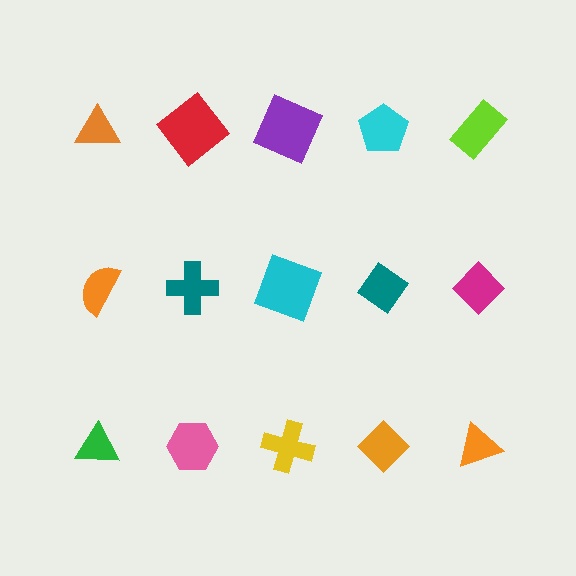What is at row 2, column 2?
A teal cross.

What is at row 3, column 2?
A pink hexagon.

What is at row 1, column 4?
A cyan pentagon.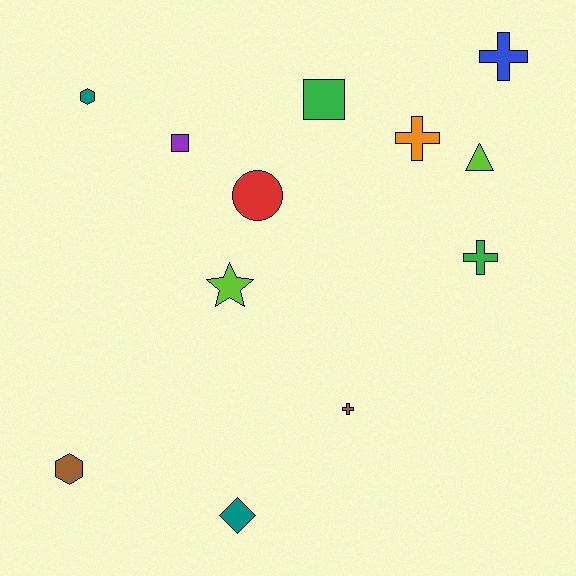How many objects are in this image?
There are 12 objects.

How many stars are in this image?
There is 1 star.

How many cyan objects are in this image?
There are no cyan objects.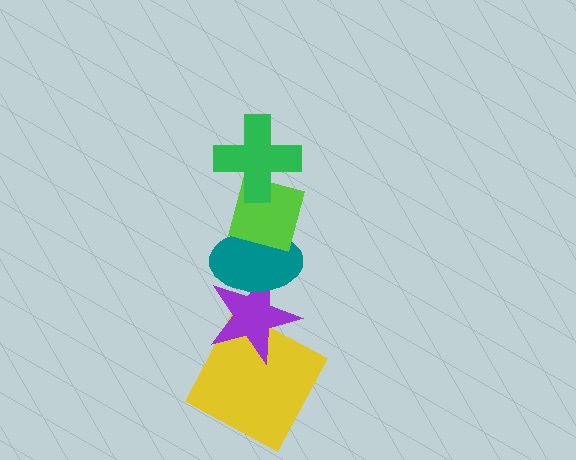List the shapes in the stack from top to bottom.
From top to bottom: the green cross, the lime square, the teal ellipse, the purple star, the yellow square.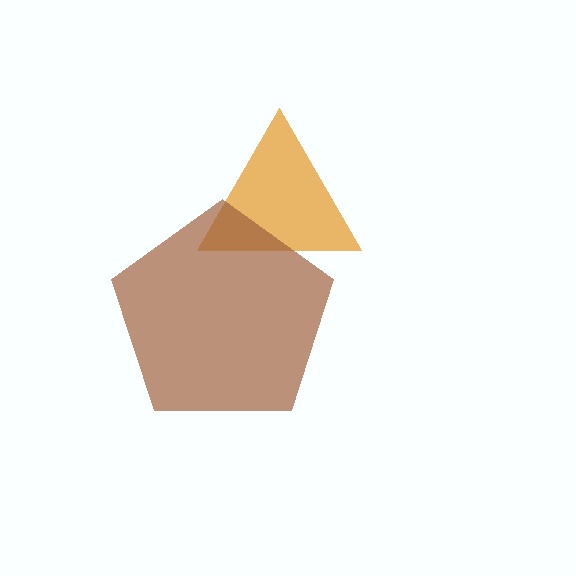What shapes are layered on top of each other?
The layered shapes are: an orange triangle, a brown pentagon.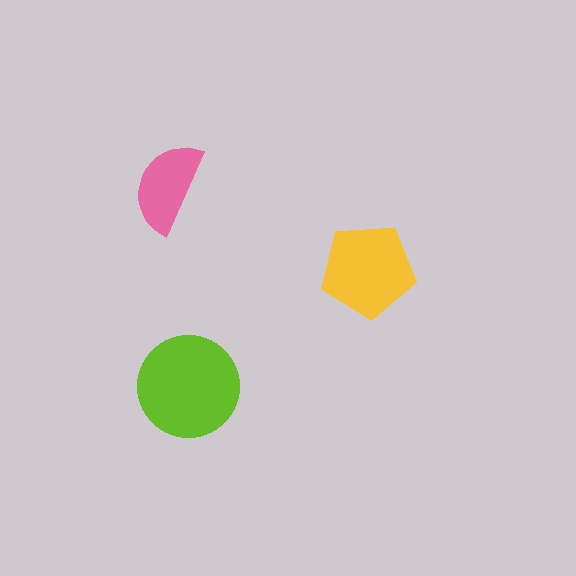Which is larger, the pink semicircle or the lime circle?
The lime circle.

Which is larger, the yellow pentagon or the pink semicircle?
The yellow pentagon.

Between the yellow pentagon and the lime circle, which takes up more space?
The lime circle.